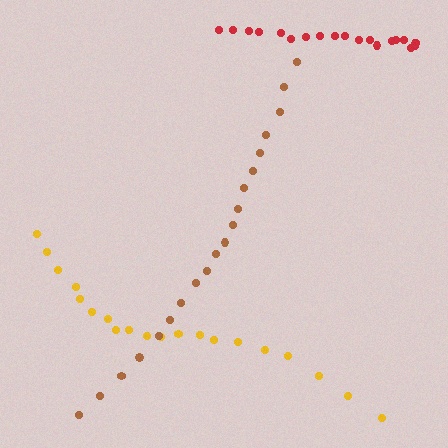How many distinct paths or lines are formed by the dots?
There are 3 distinct paths.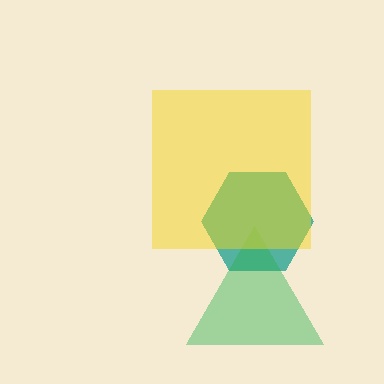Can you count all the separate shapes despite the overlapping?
Yes, there are 3 separate shapes.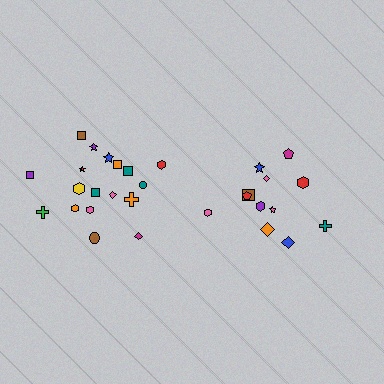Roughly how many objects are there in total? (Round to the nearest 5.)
Roughly 30 objects in total.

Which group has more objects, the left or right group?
The left group.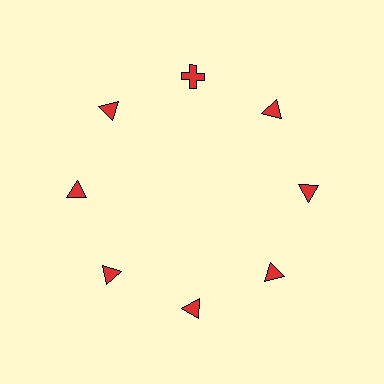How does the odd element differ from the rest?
It has a different shape: cross instead of triangle.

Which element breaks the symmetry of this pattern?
The red cross at roughly the 12 o'clock position breaks the symmetry. All other shapes are red triangles.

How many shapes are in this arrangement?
There are 8 shapes arranged in a ring pattern.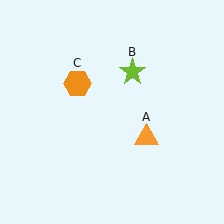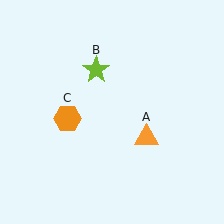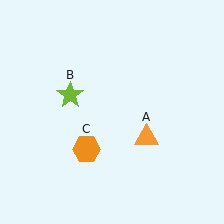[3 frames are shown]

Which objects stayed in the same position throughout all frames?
Orange triangle (object A) remained stationary.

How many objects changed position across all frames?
2 objects changed position: lime star (object B), orange hexagon (object C).